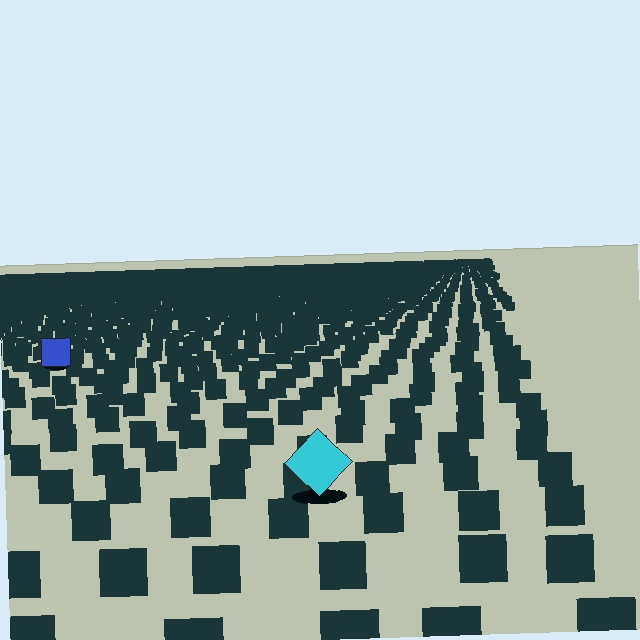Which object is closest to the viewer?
The cyan diamond is closest. The texture marks near it are larger and more spread out.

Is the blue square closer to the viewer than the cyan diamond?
No. The cyan diamond is closer — you can tell from the texture gradient: the ground texture is coarser near it.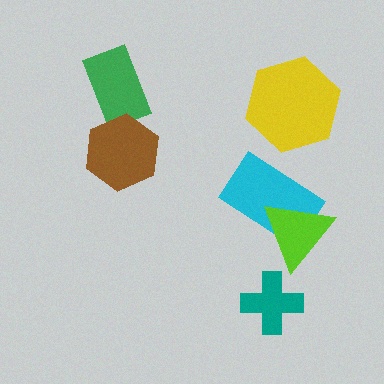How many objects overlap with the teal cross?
0 objects overlap with the teal cross.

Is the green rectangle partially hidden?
Yes, it is partially covered by another shape.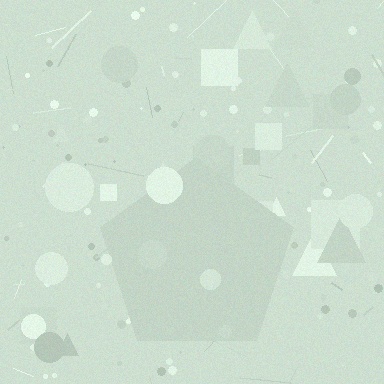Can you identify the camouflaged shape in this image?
The camouflaged shape is a pentagon.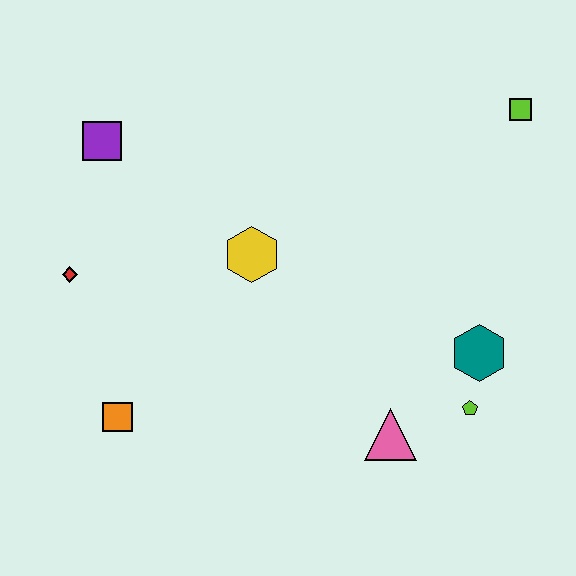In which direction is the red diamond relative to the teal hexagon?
The red diamond is to the left of the teal hexagon.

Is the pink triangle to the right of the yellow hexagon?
Yes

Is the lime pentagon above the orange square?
Yes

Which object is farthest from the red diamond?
The lime square is farthest from the red diamond.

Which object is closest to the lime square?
The teal hexagon is closest to the lime square.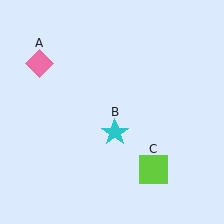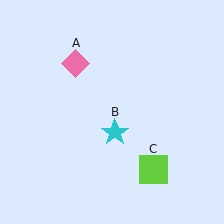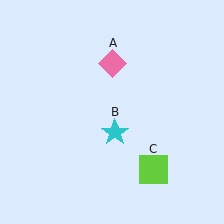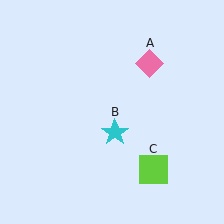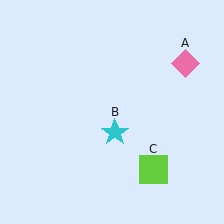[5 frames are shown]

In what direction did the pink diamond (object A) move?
The pink diamond (object A) moved right.